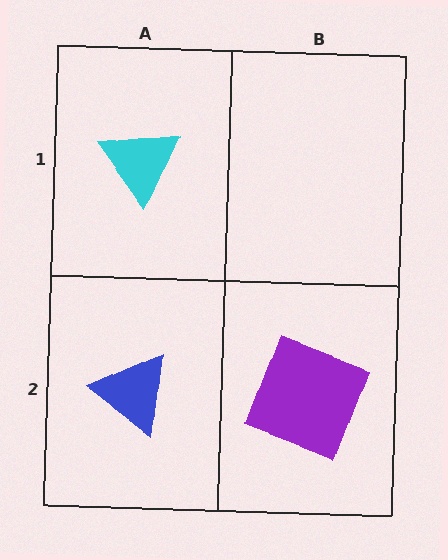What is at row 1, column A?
A cyan triangle.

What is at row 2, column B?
A purple square.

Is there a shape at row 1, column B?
No, that cell is empty.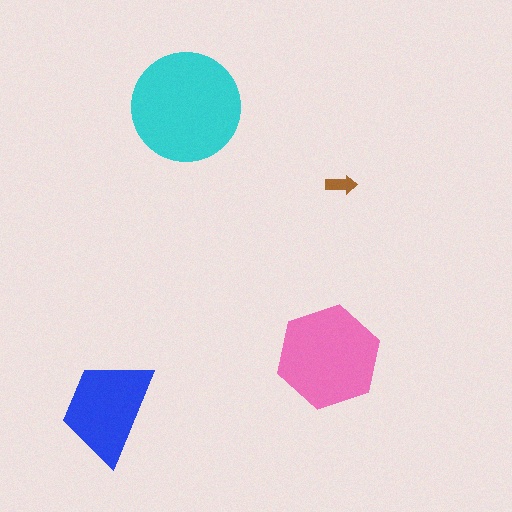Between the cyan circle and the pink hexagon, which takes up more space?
The cyan circle.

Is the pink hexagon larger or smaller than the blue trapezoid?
Larger.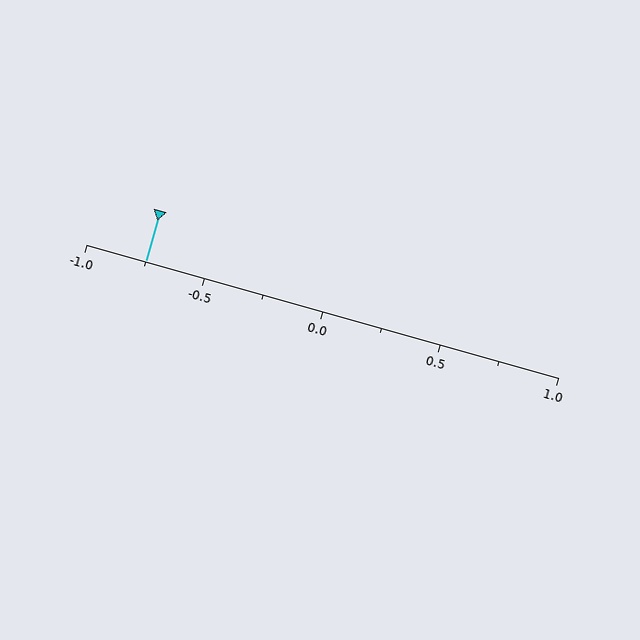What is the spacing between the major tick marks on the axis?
The major ticks are spaced 0.5 apart.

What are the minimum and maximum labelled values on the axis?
The axis runs from -1.0 to 1.0.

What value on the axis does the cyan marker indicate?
The marker indicates approximately -0.75.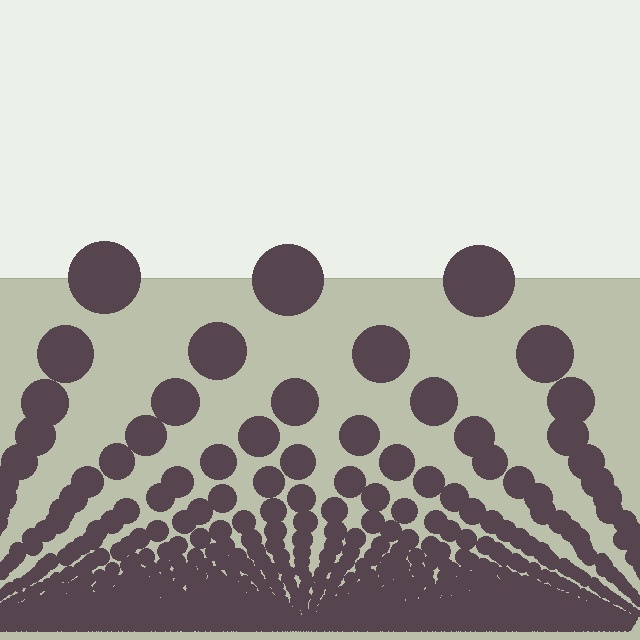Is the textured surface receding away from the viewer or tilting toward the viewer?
The surface appears to tilt toward the viewer. Texture elements get larger and sparser toward the top.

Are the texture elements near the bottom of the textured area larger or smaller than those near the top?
Smaller. The gradient is inverted — elements near the bottom are smaller and denser.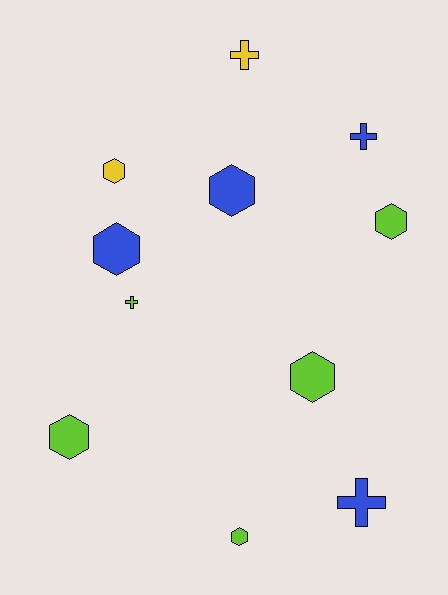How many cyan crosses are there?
There are no cyan crosses.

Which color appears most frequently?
Lime, with 5 objects.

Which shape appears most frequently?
Hexagon, with 7 objects.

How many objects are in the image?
There are 11 objects.